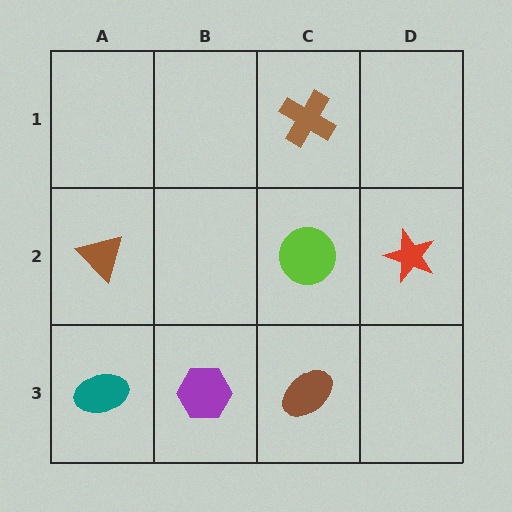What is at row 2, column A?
A brown triangle.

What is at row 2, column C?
A lime circle.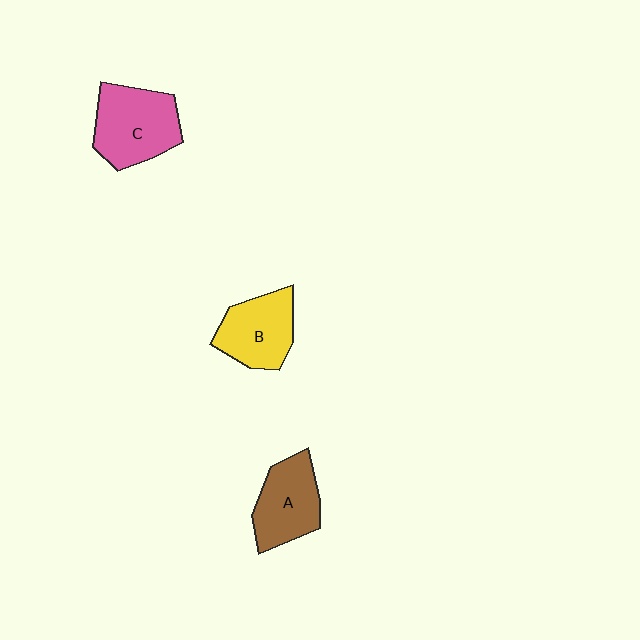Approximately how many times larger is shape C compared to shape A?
Approximately 1.2 times.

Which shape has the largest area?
Shape C (pink).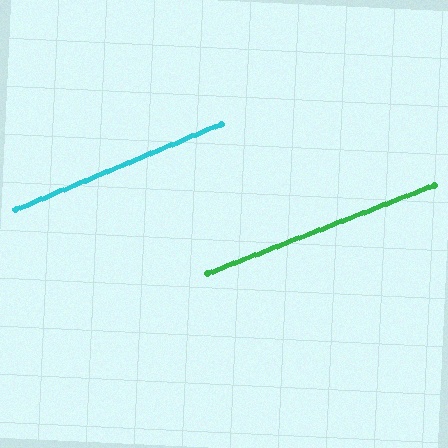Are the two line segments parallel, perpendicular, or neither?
Parallel — their directions differ by only 1.2°.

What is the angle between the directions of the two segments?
Approximately 1 degree.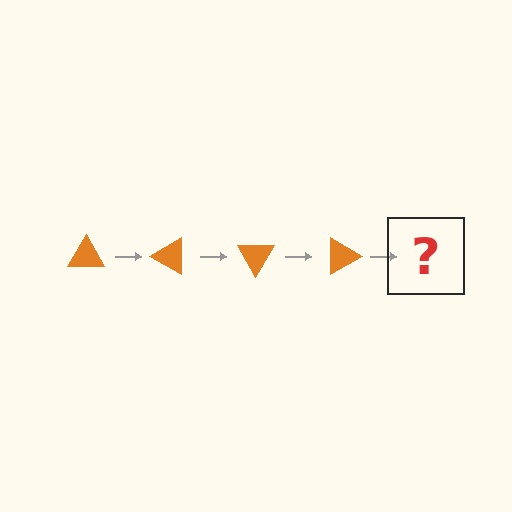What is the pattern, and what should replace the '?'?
The pattern is that the triangle rotates 30 degrees each step. The '?' should be an orange triangle rotated 120 degrees.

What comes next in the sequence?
The next element should be an orange triangle rotated 120 degrees.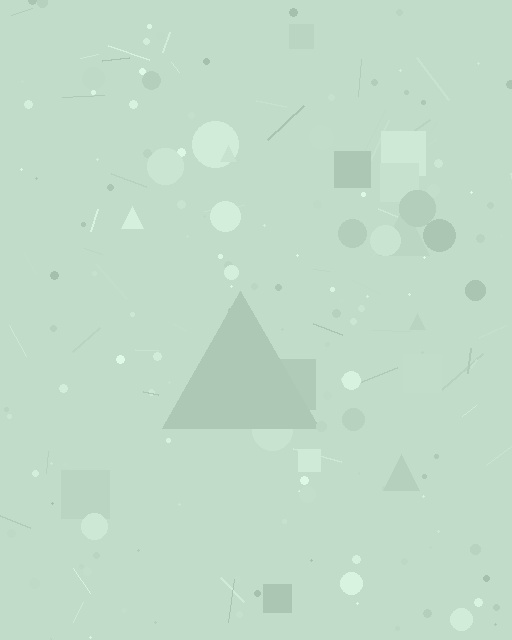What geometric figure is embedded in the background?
A triangle is embedded in the background.